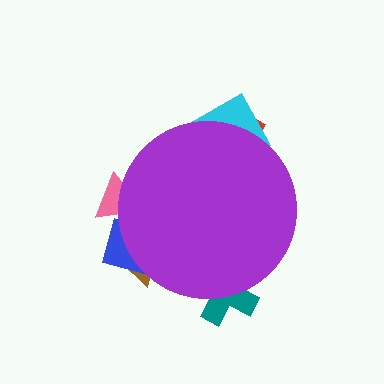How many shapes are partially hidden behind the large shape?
6 shapes are partially hidden.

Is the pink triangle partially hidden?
Yes, the pink triangle is partially hidden behind the purple circle.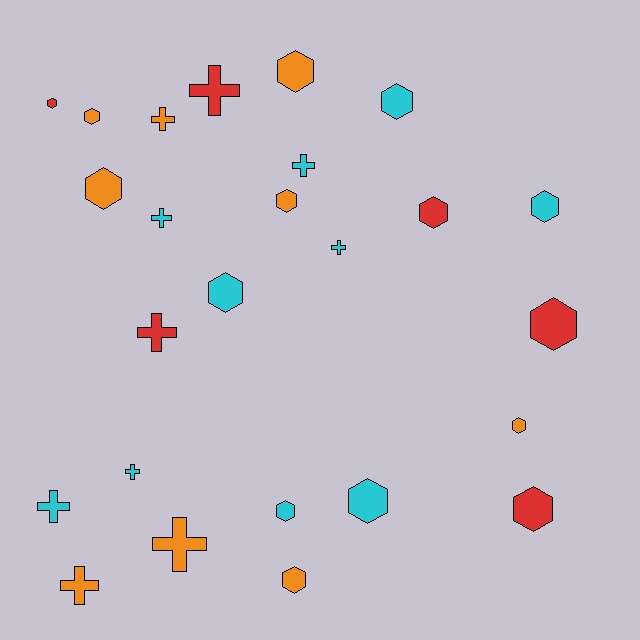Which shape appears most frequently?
Hexagon, with 15 objects.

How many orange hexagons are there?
There are 6 orange hexagons.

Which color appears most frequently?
Cyan, with 10 objects.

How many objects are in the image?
There are 25 objects.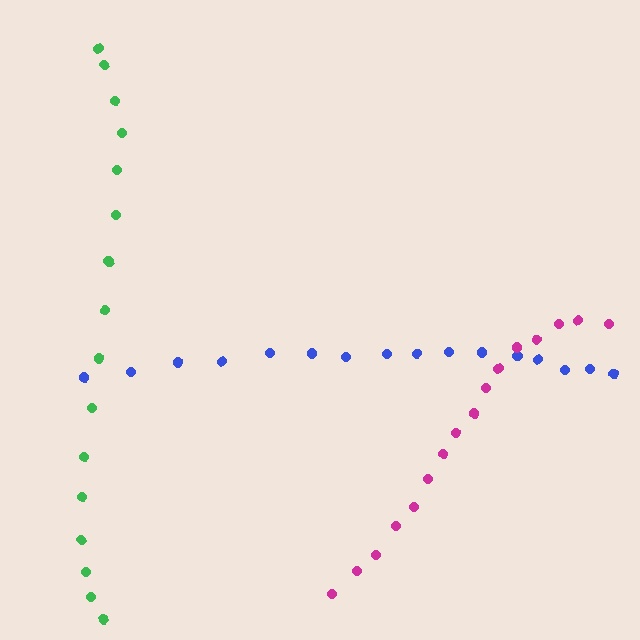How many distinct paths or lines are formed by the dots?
There are 3 distinct paths.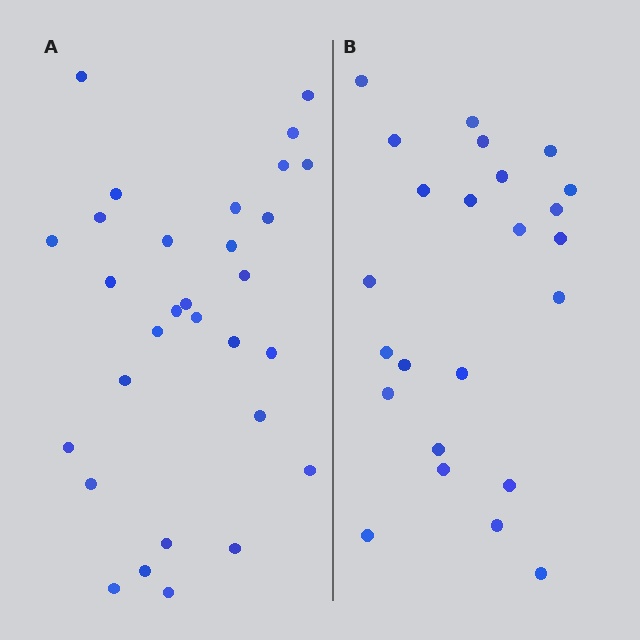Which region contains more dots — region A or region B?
Region A (the left region) has more dots.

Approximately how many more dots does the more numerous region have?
Region A has about 6 more dots than region B.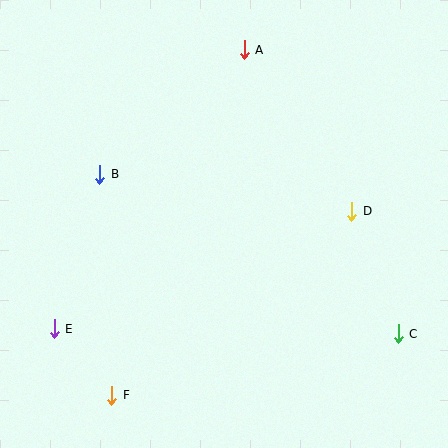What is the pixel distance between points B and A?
The distance between B and A is 191 pixels.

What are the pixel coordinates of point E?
Point E is at (54, 329).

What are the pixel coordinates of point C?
Point C is at (398, 334).